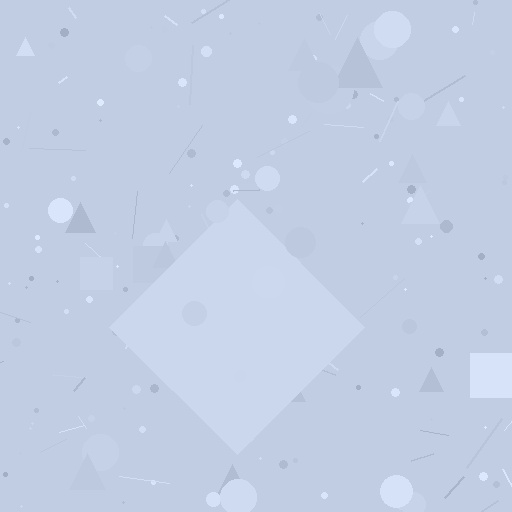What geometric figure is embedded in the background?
A diamond is embedded in the background.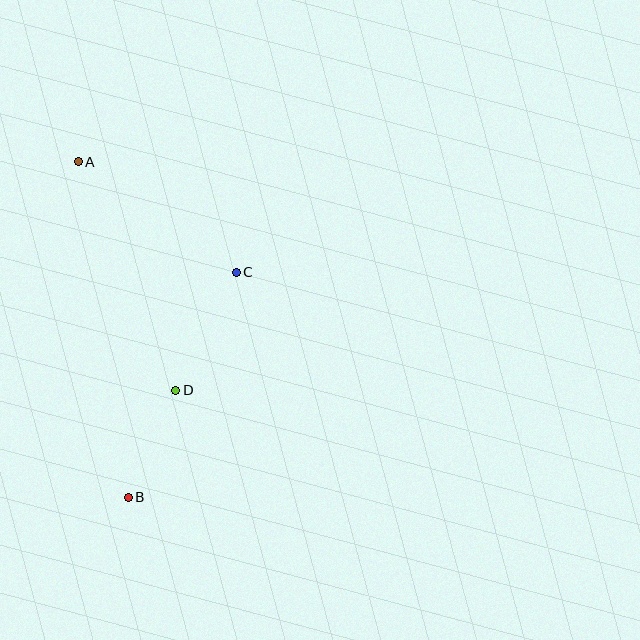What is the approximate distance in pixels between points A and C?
The distance between A and C is approximately 193 pixels.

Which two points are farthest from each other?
Points A and B are farthest from each other.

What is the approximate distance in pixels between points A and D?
The distance between A and D is approximately 248 pixels.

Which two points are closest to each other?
Points B and D are closest to each other.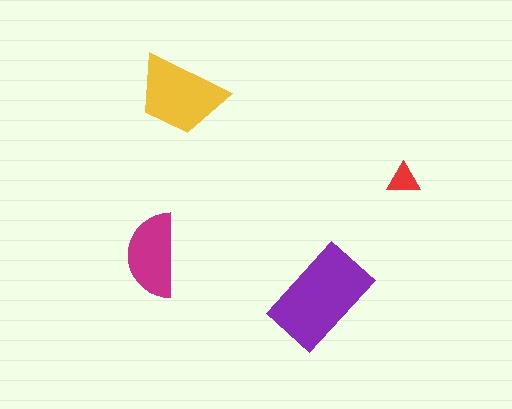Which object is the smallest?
The red triangle.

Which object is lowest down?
The purple rectangle is bottommost.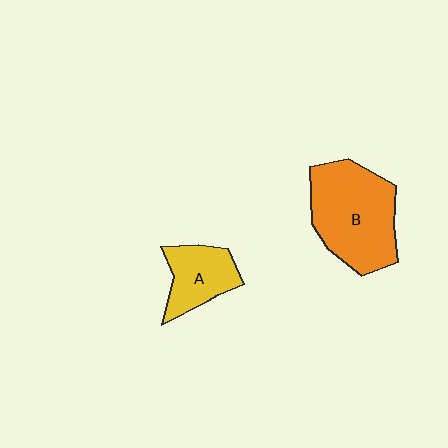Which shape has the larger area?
Shape B (orange).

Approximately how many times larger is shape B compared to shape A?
Approximately 2.0 times.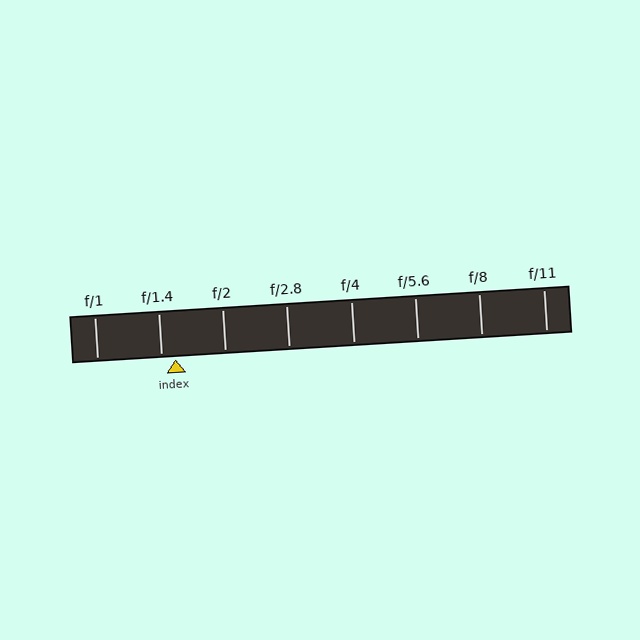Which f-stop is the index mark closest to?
The index mark is closest to f/1.4.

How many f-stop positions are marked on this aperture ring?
There are 8 f-stop positions marked.